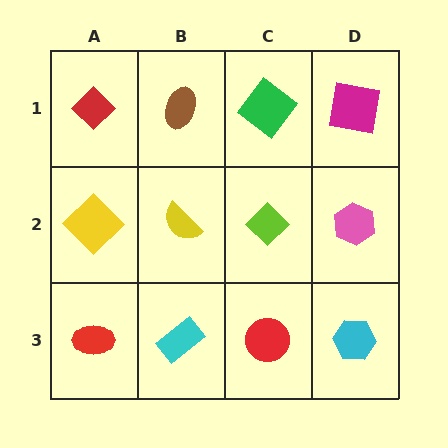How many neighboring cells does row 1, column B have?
3.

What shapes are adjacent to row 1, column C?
A lime diamond (row 2, column C), a brown ellipse (row 1, column B), a magenta square (row 1, column D).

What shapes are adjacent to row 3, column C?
A lime diamond (row 2, column C), a cyan rectangle (row 3, column B), a cyan hexagon (row 3, column D).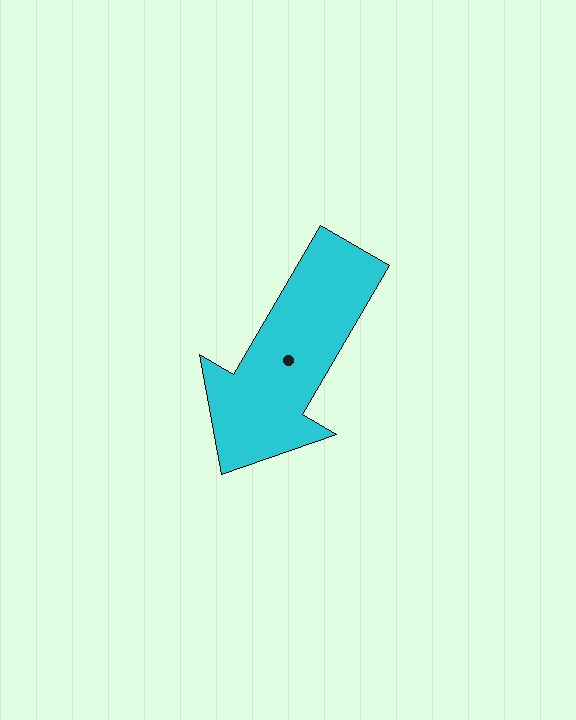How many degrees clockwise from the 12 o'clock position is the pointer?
Approximately 210 degrees.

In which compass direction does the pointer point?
Southwest.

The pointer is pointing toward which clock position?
Roughly 7 o'clock.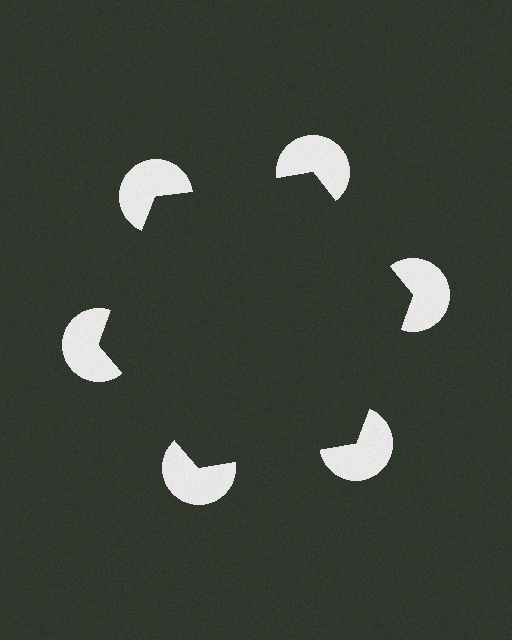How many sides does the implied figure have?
6 sides.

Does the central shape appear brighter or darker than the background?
It typically appears slightly darker than the background, even though no actual brightness change is drawn.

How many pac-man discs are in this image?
There are 6 — one at each vertex of the illusory hexagon.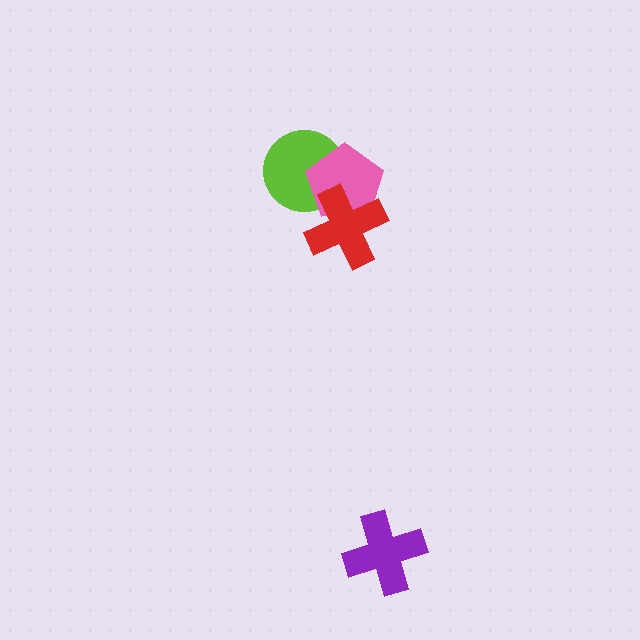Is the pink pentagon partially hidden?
Yes, it is partially covered by another shape.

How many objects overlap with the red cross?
2 objects overlap with the red cross.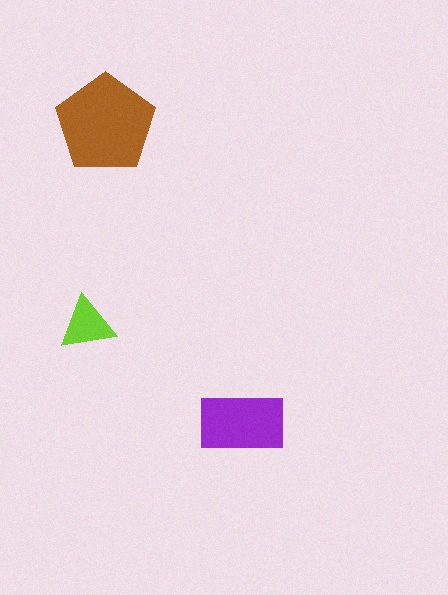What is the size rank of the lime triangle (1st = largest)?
3rd.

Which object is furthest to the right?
The purple rectangle is rightmost.